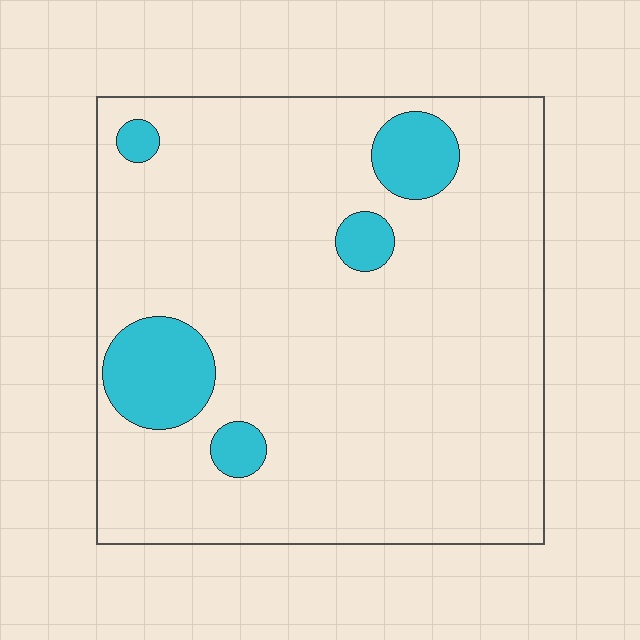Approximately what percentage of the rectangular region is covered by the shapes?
Approximately 10%.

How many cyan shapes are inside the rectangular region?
5.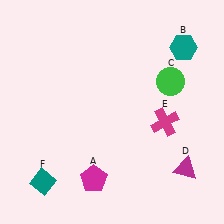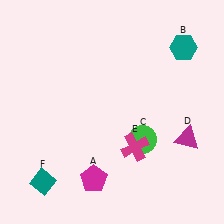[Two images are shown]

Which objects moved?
The objects that moved are: the green circle (C), the magenta triangle (D), the magenta cross (E).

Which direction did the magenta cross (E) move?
The magenta cross (E) moved left.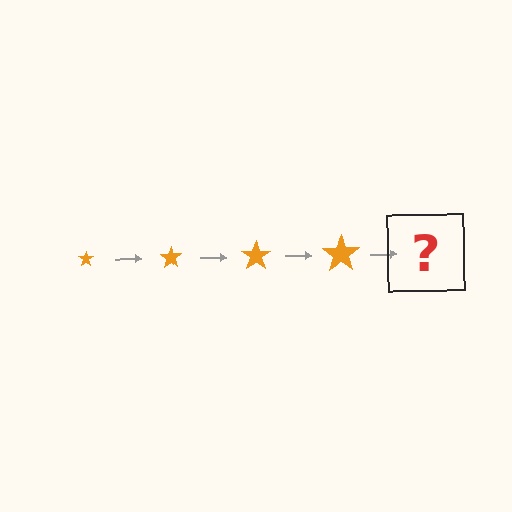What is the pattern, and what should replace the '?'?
The pattern is that the star gets progressively larger each step. The '?' should be an orange star, larger than the previous one.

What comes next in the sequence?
The next element should be an orange star, larger than the previous one.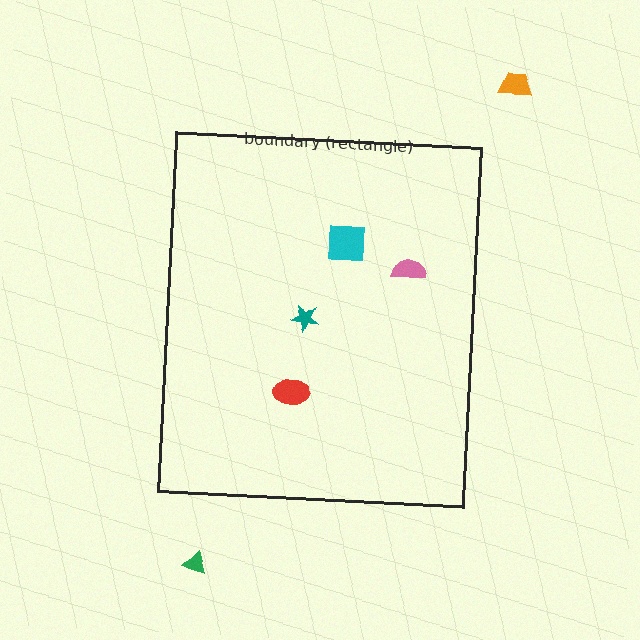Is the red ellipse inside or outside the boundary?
Inside.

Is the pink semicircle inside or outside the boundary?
Inside.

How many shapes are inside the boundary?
4 inside, 2 outside.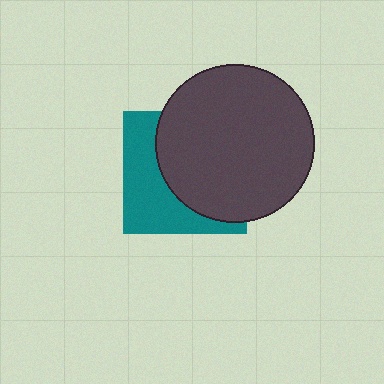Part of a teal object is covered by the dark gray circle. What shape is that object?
It is a square.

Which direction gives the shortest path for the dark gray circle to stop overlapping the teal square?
Moving right gives the shortest separation.